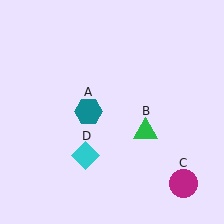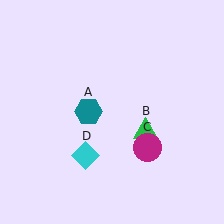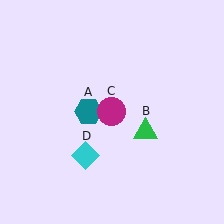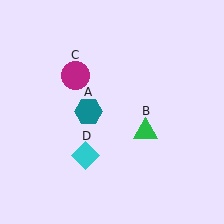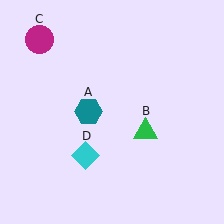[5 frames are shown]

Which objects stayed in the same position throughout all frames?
Teal hexagon (object A) and green triangle (object B) and cyan diamond (object D) remained stationary.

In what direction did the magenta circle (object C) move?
The magenta circle (object C) moved up and to the left.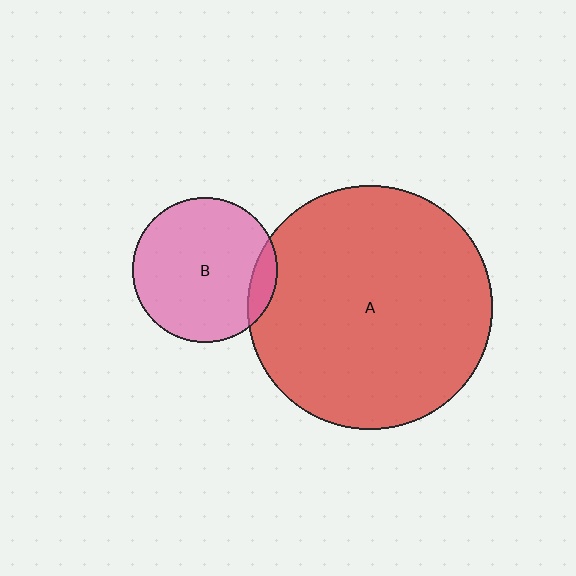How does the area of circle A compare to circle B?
Approximately 2.8 times.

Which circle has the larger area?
Circle A (red).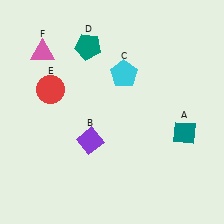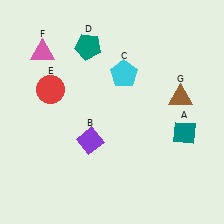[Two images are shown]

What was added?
A brown triangle (G) was added in Image 2.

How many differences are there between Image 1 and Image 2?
There is 1 difference between the two images.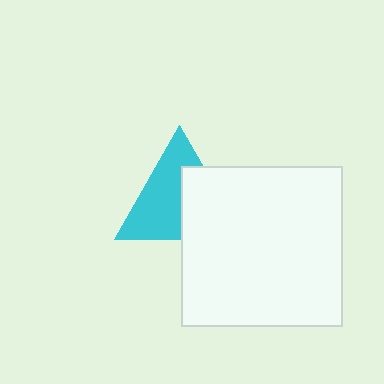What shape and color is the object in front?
The object in front is a white square.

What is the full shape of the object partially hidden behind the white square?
The partially hidden object is a cyan triangle.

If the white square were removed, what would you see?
You would see the complete cyan triangle.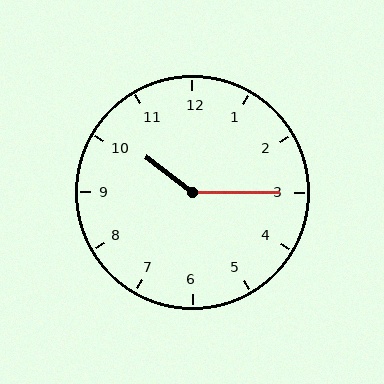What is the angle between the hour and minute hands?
Approximately 142 degrees.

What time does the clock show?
10:15.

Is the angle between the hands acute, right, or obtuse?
It is obtuse.